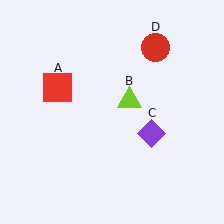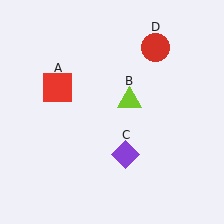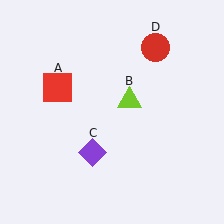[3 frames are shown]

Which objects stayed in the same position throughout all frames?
Red square (object A) and lime triangle (object B) and red circle (object D) remained stationary.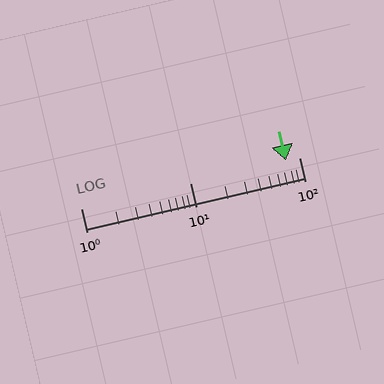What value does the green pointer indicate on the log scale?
The pointer indicates approximately 75.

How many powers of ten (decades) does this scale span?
The scale spans 2 decades, from 1 to 100.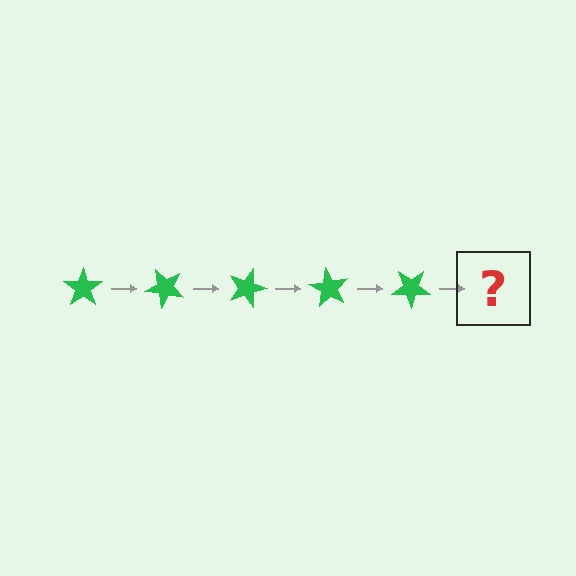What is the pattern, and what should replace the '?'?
The pattern is that the star rotates 45 degrees each step. The '?' should be a green star rotated 225 degrees.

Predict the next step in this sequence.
The next step is a green star rotated 225 degrees.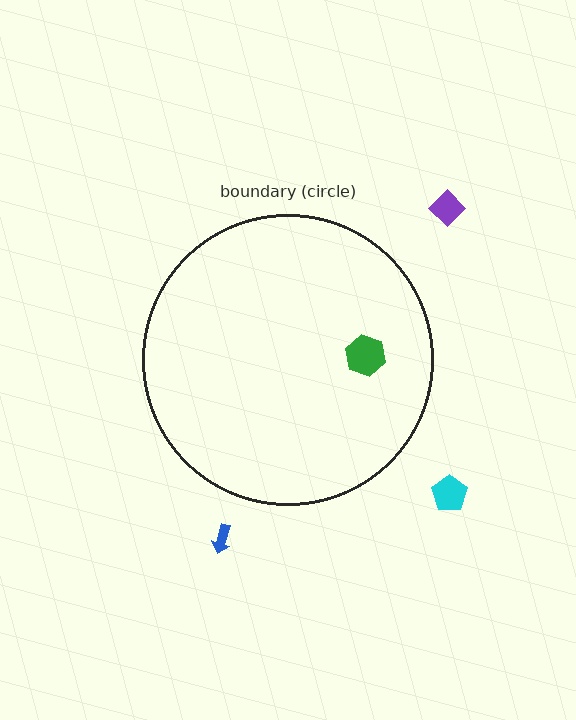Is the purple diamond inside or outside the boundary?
Outside.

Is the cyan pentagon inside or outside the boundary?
Outside.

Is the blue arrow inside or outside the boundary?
Outside.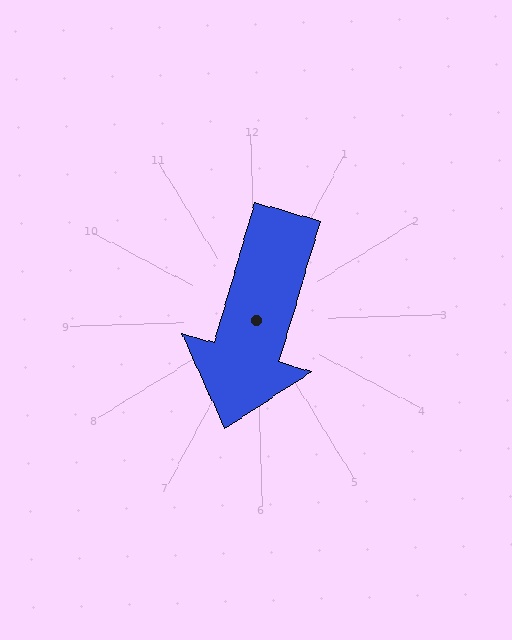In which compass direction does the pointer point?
South.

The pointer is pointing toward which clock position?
Roughly 7 o'clock.